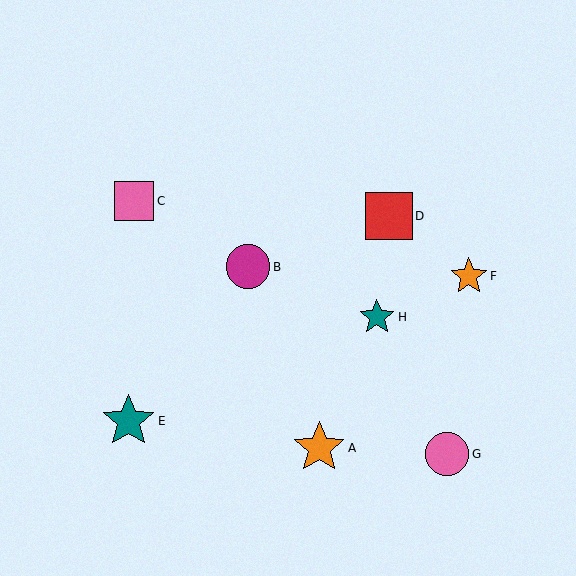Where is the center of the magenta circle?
The center of the magenta circle is at (248, 267).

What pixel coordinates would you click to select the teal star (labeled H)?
Click at (377, 317) to select the teal star H.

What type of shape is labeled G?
Shape G is a pink circle.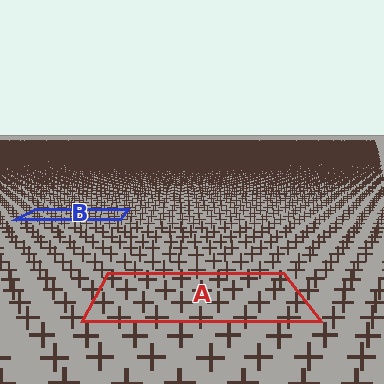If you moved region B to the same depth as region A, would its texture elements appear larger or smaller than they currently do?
They would appear larger. At a closer depth, the same texture elements are projected at a bigger on-screen size.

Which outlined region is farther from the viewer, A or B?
Region B is farther from the viewer — the texture elements inside it appear smaller and more densely packed.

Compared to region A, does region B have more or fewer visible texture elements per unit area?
Region B has more texture elements per unit area — they are packed more densely because it is farther away.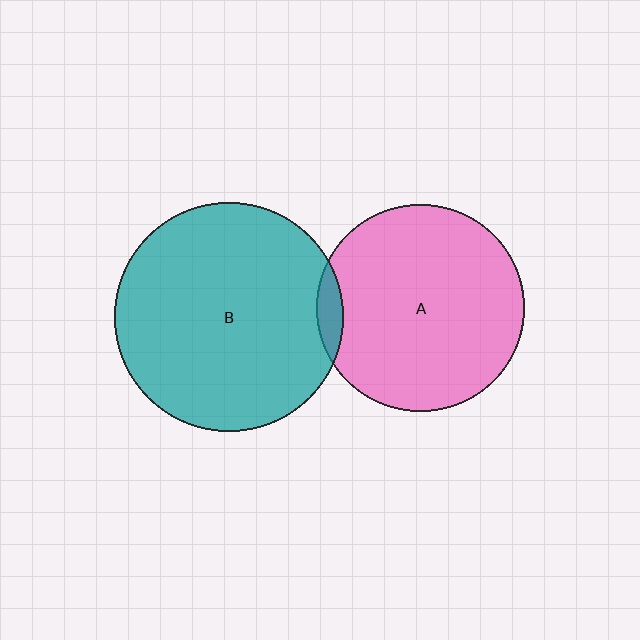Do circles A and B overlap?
Yes.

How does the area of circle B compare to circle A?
Approximately 1.2 times.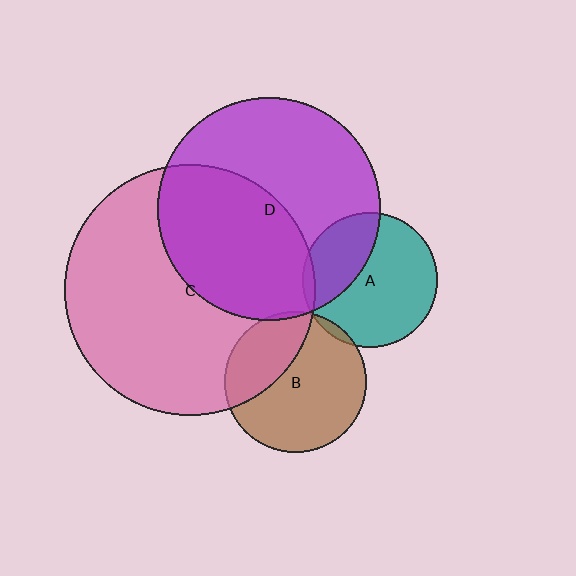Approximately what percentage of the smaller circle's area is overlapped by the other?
Approximately 30%.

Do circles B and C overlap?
Yes.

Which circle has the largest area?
Circle C (pink).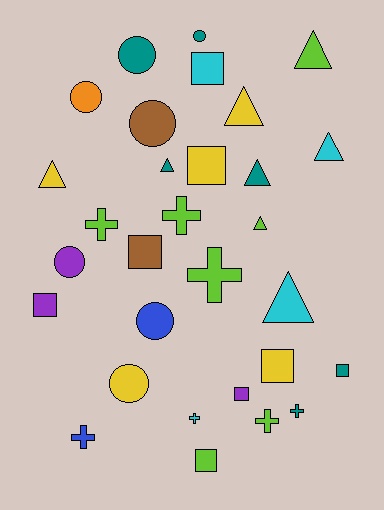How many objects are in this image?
There are 30 objects.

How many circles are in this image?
There are 7 circles.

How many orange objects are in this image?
There is 1 orange object.